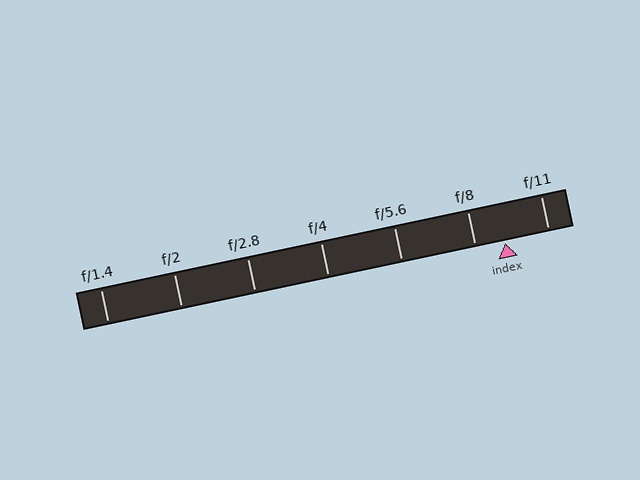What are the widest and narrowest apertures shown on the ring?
The widest aperture shown is f/1.4 and the narrowest is f/11.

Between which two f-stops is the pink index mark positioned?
The index mark is between f/8 and f/11.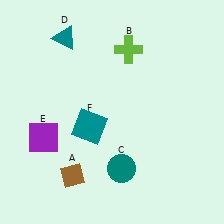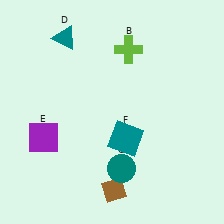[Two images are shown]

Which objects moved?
The objects that moved are: the brown diamond (A), the teal square (F).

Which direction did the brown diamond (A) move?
The brown diamond (A) moved right.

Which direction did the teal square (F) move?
The teal square (F) moved right.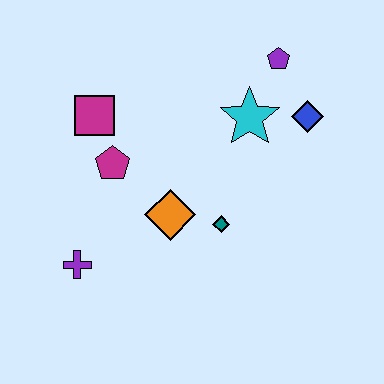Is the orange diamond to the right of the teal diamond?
No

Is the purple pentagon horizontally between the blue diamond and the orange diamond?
Yes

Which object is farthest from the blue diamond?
The purple cross is farthest from the blue diamond.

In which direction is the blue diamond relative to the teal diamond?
The blue diamond is above the teal diamond.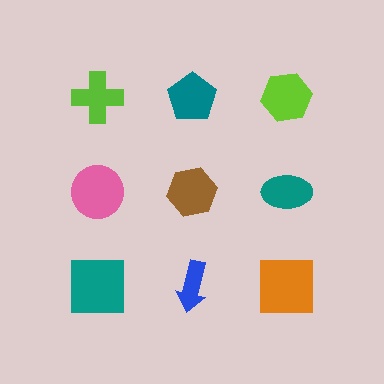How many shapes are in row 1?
3 shapes.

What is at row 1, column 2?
A teal pentagon.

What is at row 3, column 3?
An orange square.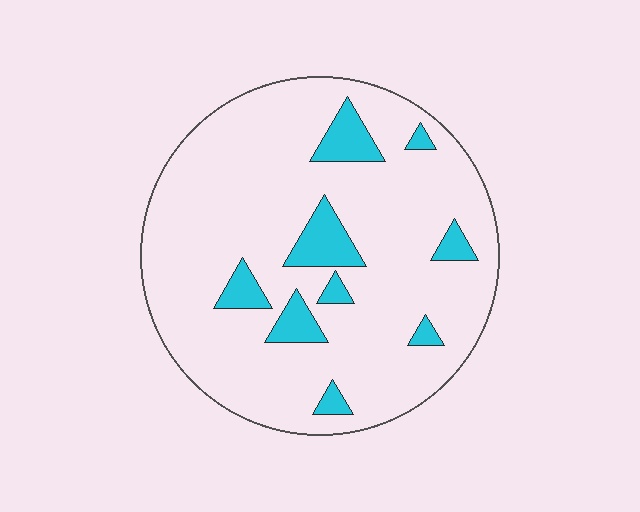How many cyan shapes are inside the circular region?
9.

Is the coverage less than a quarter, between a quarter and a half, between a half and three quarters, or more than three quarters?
Less than a quarter.